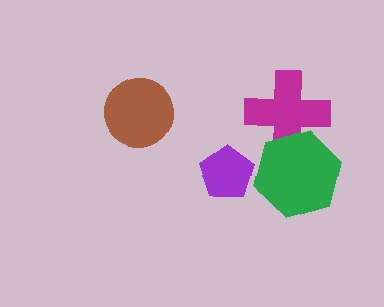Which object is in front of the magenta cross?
The green hexagon is in front of the magenta cross.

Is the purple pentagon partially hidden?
No, no other shape covers it.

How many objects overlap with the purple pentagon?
0 objects overlap with the purple pentagon.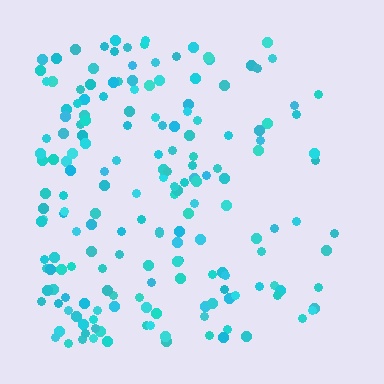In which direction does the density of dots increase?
From right to left, with the left side densest.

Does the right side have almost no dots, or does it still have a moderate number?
Still a moderate number, just noticeably fewer than the left.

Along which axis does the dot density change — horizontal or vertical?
Horizontal.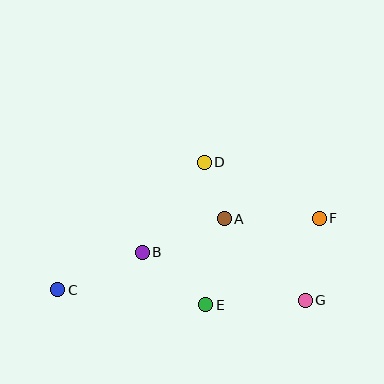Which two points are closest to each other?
Points A and D are closest to each other.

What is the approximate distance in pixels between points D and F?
The distance between D and F is approximately 128 pixels.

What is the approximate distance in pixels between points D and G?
The distance between D and G is approximately 171 pixels.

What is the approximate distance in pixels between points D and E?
The distance between D and E is approximately 143 pixels.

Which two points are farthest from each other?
Points C and F are farthest from each other.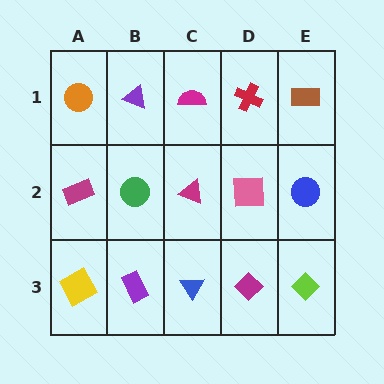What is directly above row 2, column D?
A red cross.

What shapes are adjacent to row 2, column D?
A red cross (row 1, column D), a magenta diamond (row 3, column D), a magenta triangle (row 2, column C), a blue circle (row 2, column E).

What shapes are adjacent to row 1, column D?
A pink square (row 2, column D), a magenta semicircle (row 1, column C), a brown rectangle (row 1, column E).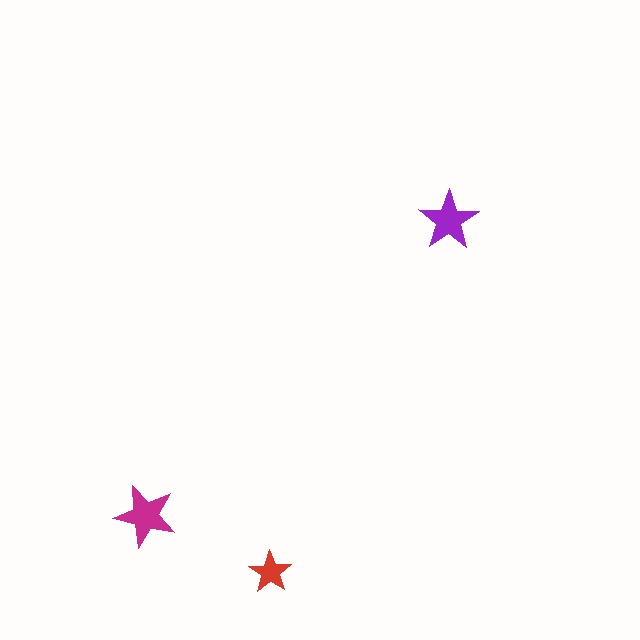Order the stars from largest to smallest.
the magenta one, the purple one, the red one.